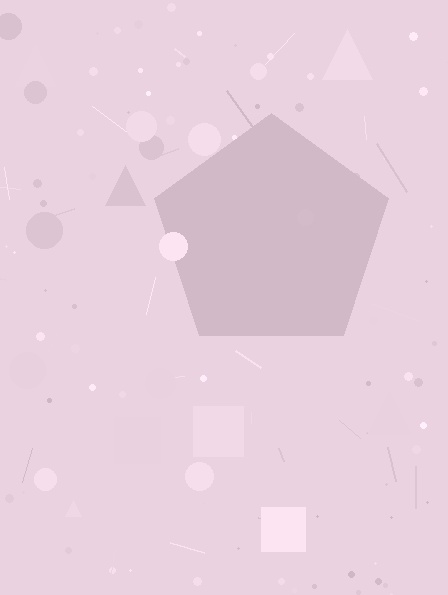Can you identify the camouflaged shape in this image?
The camouflaged shape is a pentagon.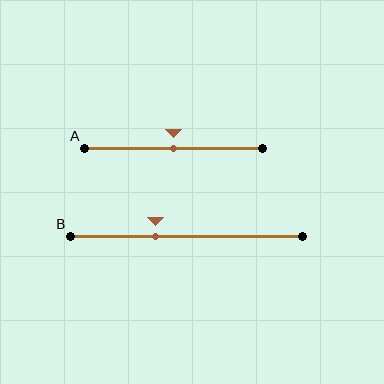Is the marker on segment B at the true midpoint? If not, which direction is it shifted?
No, the marker on segment B is shifted to the left by about 13% of the segment length.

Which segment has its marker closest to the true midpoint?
Segment A has its marker closest to the true midpoint.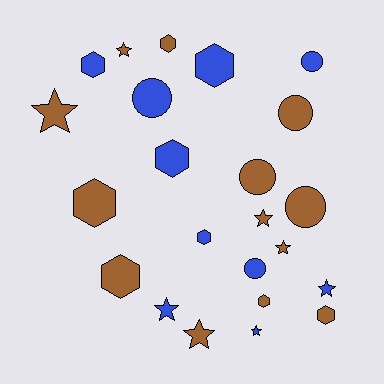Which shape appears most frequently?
Hexagon, with 9 objects.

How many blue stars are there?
There are 3 blue stars.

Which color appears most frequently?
Brown, with 13 objects.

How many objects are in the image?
There are 23 objects.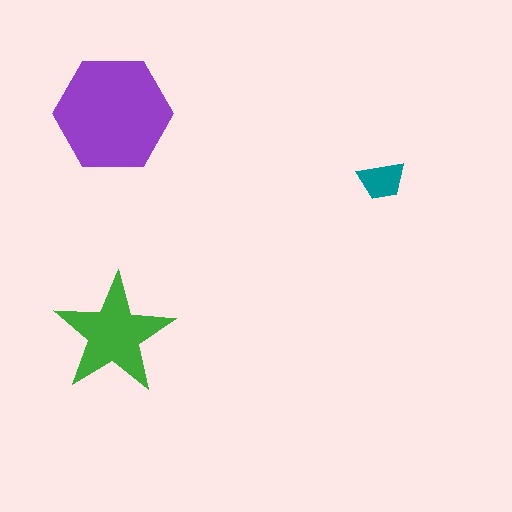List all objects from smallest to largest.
The teal trapezoid, the green star, the purple hexagon.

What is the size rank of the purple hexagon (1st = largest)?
1st.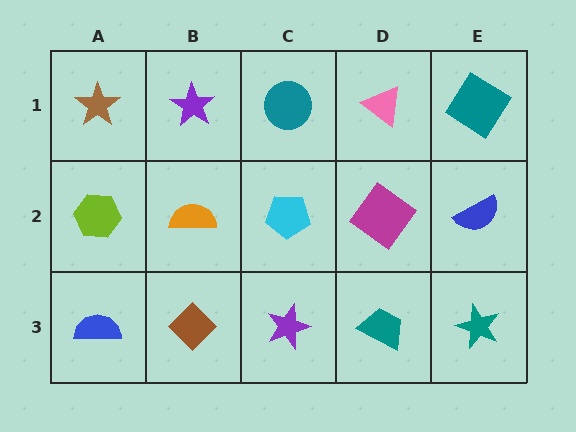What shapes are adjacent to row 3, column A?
A lime hexagon (row 2, column A), a brown diamond (row 3, column B).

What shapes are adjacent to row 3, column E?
A blue semicircle (row 2, column E), a teal trapezoid (row 3, column D).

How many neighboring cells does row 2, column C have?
4.